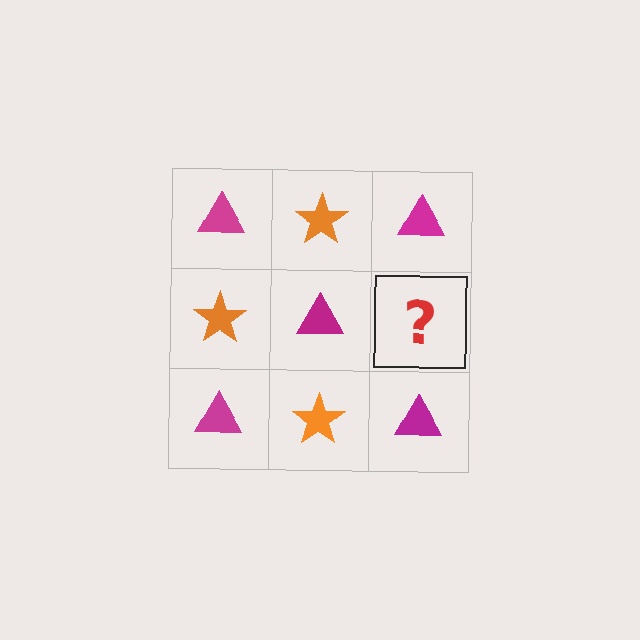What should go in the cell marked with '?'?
The missing cell should contain an orange star.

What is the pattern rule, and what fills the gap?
The rule is that it alternates magenta triangle and orange star in a checkerboard pattern. The gap should be filled with an orange star.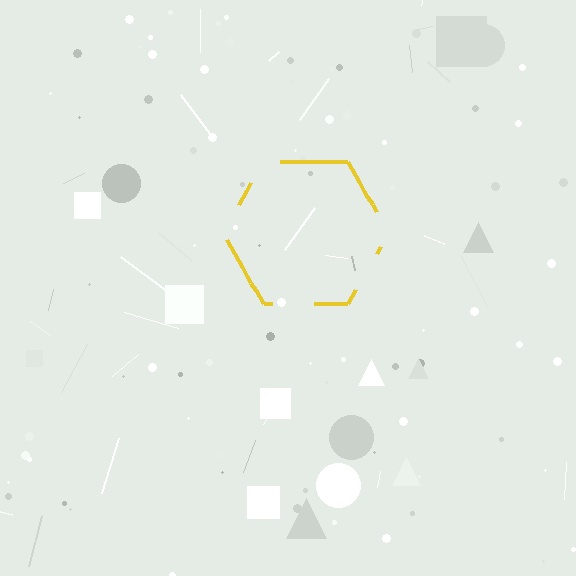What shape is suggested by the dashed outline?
The dashed outline suggests a hexagon.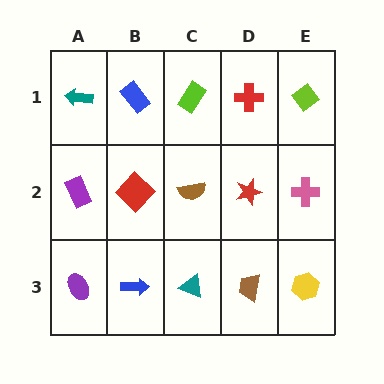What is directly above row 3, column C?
A brown semicircle.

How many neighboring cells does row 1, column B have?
3.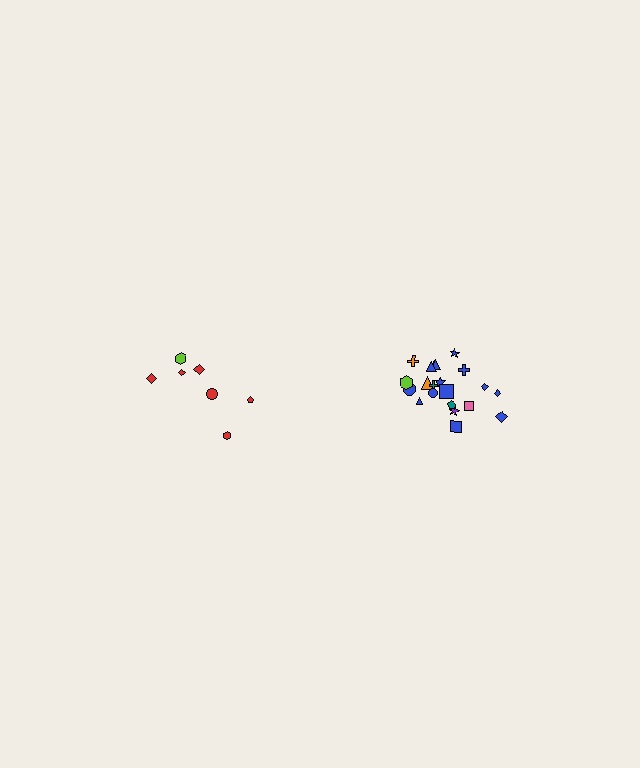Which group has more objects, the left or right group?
The right group.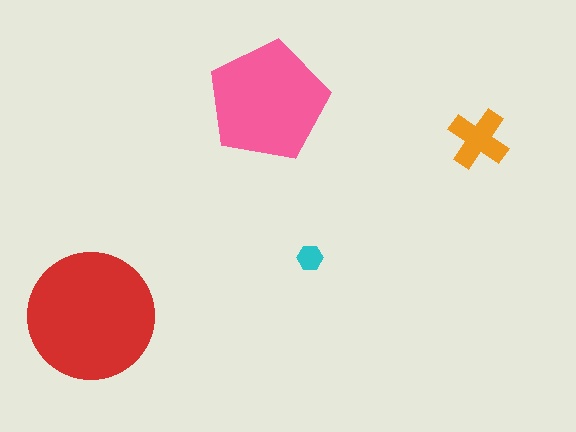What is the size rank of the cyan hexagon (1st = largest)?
4th.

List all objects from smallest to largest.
The cyan hexagon, the orange cross, the pink pentagon, the red circle.